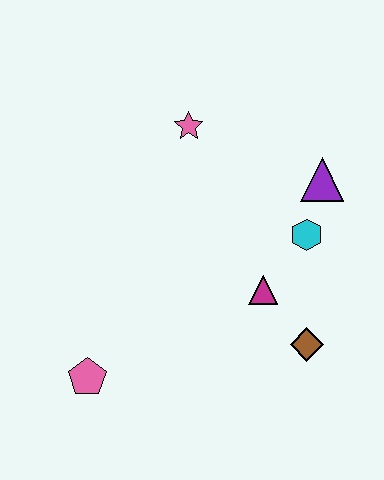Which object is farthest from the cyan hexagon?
The pink pentagon is farthest from the cyan hexagon.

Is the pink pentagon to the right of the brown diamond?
No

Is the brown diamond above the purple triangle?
No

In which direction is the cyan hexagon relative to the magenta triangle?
The cyan hexagon is above the magenta triangle.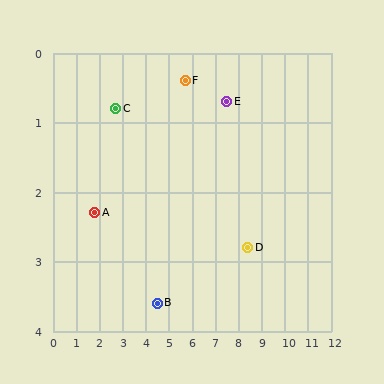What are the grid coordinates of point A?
Point A is at approximately (1.8, 2.3).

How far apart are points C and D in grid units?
Points C and D are about 6.0 grid units apart.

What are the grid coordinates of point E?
Point E is at approximately (7.5, 0.7).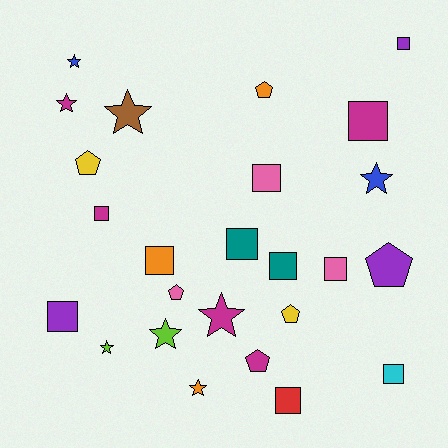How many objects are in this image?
There are 25 objects.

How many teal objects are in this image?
There are 2 teal objects.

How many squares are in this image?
There are 11 squares.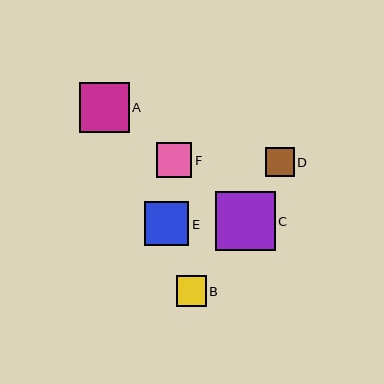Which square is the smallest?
Square D is the smallest with a size of approximately 29 pixels.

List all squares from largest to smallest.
From largest to smallest: C, A, E, F, B, D.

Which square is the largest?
Square C is the largest with a size of approximately 60 pixels.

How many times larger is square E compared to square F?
Square E is approximately 1.2 times the size of square F.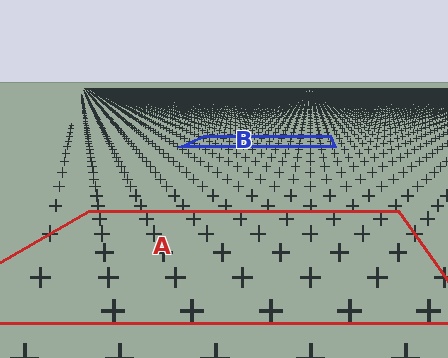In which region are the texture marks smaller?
The texture marks are smaller in region B, because it is farther away.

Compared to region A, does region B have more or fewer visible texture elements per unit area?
Region B has more texture elements per unit area — they are packed more densely because it is farther away.